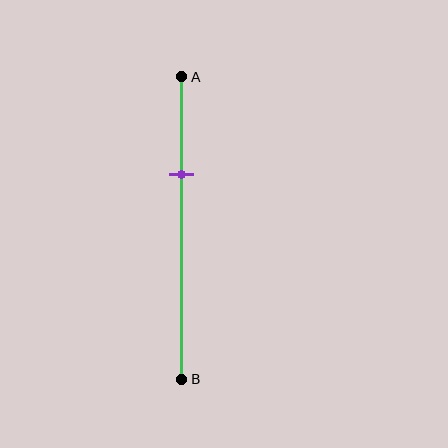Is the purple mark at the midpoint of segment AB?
No, the mark is at about 30% from A, not at the 50% midpoint.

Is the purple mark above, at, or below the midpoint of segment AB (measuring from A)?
The purple mark is above the midpoint of segment AB.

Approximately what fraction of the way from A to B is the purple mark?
The purple mark is approximately 30% of the way from A to B.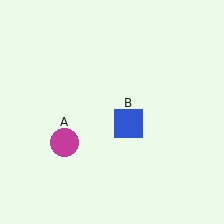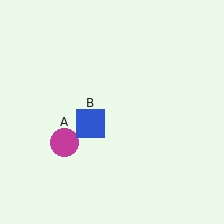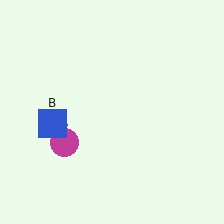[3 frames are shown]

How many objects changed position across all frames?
1 object changed position: blue square (object B).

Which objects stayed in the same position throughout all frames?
Magenta circle (object A) remained stationary.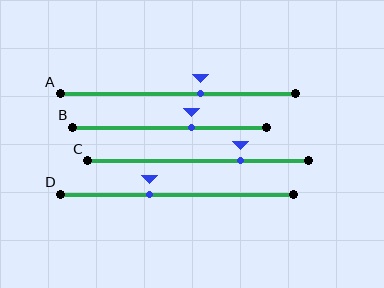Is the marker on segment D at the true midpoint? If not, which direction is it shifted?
No, the marker on segment D is shifted to the left by about 12% of the segment length.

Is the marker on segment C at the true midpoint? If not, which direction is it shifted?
No, the marker on segment C is shifted to the right by about 19% of the segment length.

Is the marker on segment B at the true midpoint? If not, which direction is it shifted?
No, the marker on segment B is shifted to the right by about 11% of the segment length.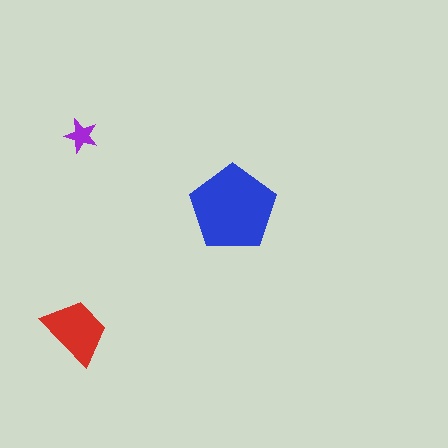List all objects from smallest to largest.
The purple star, the red trapezoid, the blue pentagon.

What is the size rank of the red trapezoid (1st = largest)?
2nd.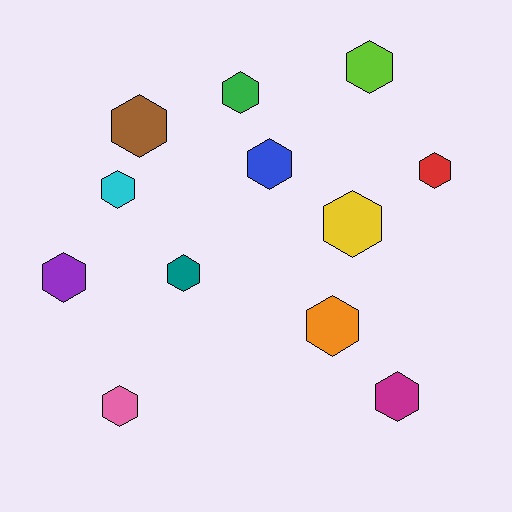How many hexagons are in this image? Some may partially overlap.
There are 12 hexagons.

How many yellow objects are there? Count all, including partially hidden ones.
There is 1 yellow object.